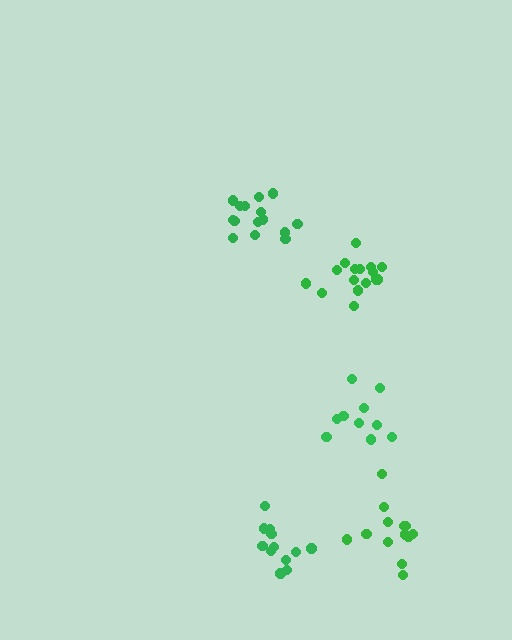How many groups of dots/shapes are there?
There are 5 groups.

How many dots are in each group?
Group 1: 16 dots, Group 2: 13 dots, Group 3: 10 dots, Group 4: 15 dots, Group 5: 13 dots (67 total).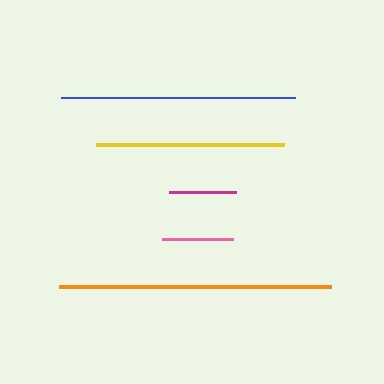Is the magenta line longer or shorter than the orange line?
The orange line is longer than the magenta line.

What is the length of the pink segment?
The pink segment is approximately 71 pixels long.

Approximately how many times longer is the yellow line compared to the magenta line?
The yellow line is approximately 2.8 times the length of the magenta line.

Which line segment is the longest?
The orange line is the longest at approximately 272 pixels.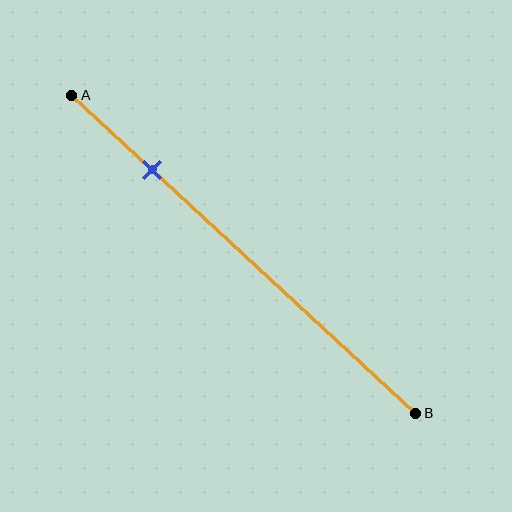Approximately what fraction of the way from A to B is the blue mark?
The blue mark is approximately 25% of the way from A to B.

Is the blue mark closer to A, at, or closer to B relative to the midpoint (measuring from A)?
The blue mark is closer to point A than the midpoint of segment AB.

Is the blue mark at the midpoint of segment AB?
No, the mark is at about 25% from A, not at the 50% midpoint.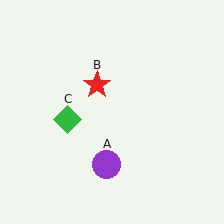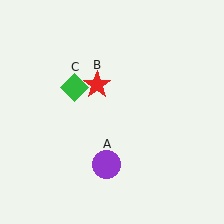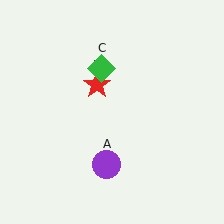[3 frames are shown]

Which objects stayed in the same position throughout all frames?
Purple circle (object A) and red star (object B) remained stationary.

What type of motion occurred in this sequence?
The green diamond (object C) rotated clockwise around the center of the scene.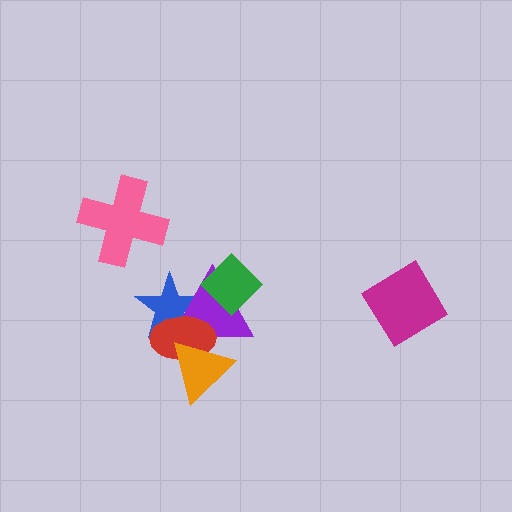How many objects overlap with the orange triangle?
2 objects overlap with the orange triangle.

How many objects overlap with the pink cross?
0 objects overlap with the pink cross.